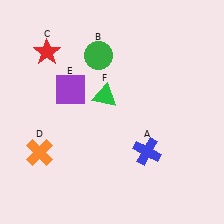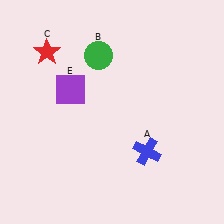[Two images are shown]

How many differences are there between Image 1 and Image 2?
There are 2 differences between the two images.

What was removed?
The orange cross (D), the green triangle (F) were removed in Image 2.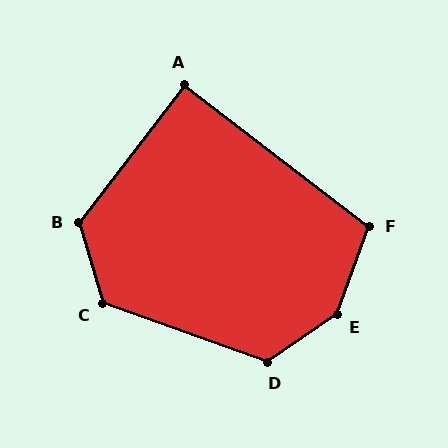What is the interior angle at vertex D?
Approximately 126 degrees (obtuse).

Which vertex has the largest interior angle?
E, at approximately 144 degrees.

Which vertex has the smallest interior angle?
A, at approximately 90 degrees.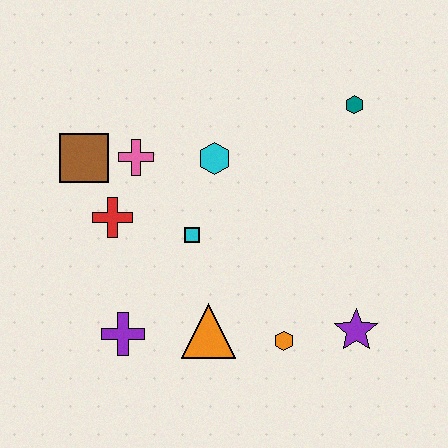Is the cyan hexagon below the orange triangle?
No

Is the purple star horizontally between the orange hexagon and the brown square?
No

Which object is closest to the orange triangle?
The orange hexagon is closest to the orange triangle.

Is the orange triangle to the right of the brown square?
Yes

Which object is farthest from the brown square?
The purple star is farthest from the brown square.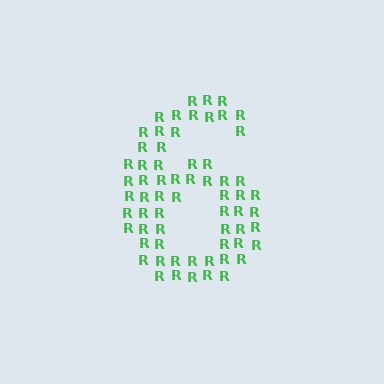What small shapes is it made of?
It is made of small letter R's.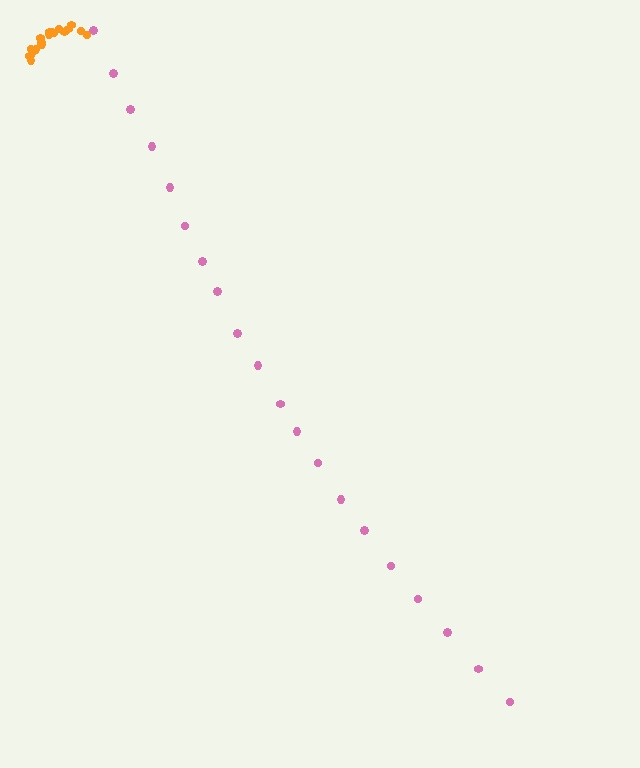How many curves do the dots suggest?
There are 2 distinct paths.